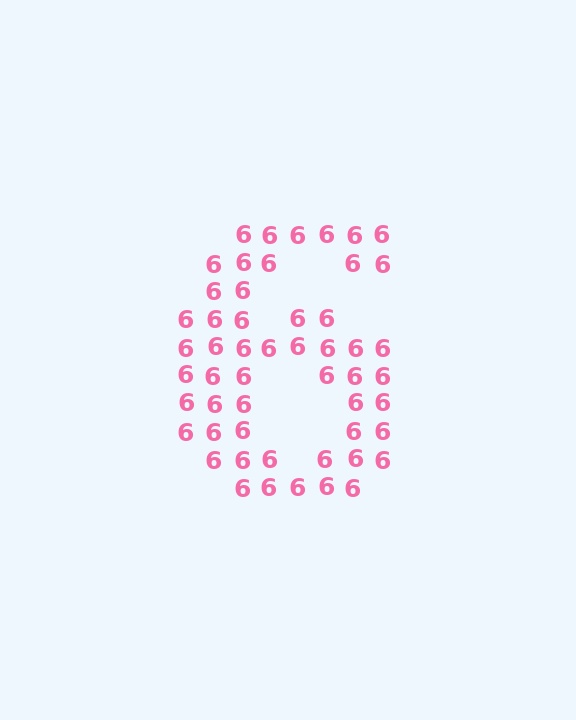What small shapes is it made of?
It is made of small digit 6's.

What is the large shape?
The large shape is the digit 6.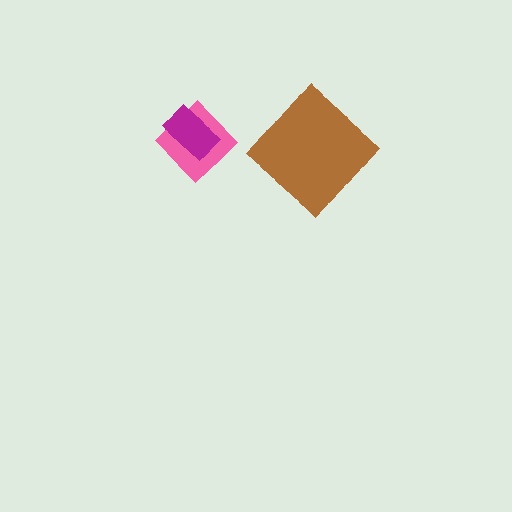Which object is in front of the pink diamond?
The magenta rectangle is in front of the pink diamond.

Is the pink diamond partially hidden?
Yes, it is partially covered by another shape.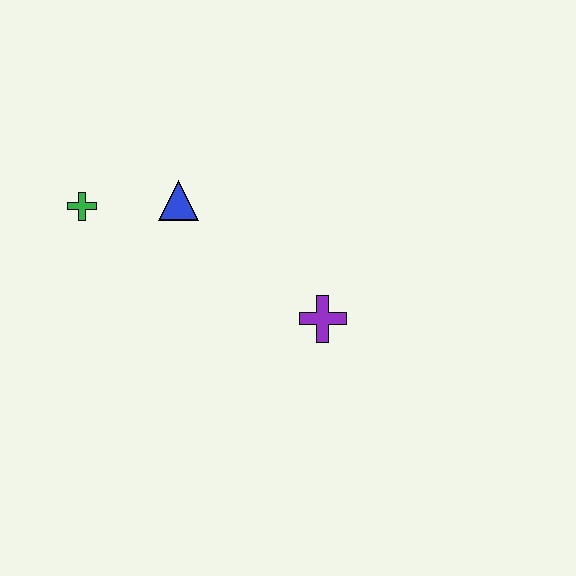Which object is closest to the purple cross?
The blue triangle is closest to the purple cross.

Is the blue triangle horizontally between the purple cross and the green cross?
Yes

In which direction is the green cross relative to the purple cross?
The green cross is to the left of the purple cross.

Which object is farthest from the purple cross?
The green cross is farthest from the purple cross.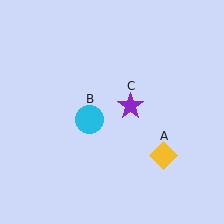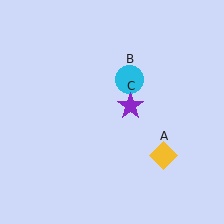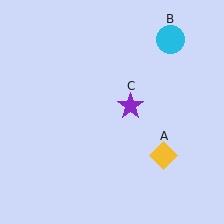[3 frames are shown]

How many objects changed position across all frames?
1 object changed position: cyan circle (object B).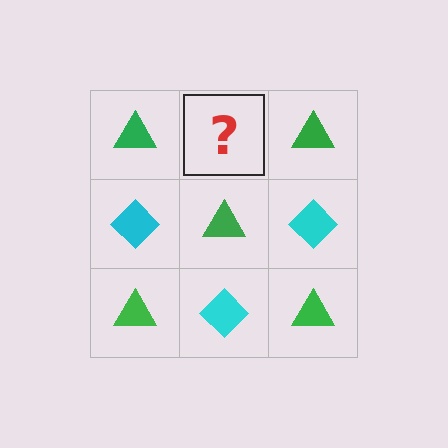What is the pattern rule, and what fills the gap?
The rule is that it alternates green triangle and cyan diamond in a checkerboard pattern. The gap should be filled with a cyan diamond.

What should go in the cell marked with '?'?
The missing cell should contain a cyan diamond.